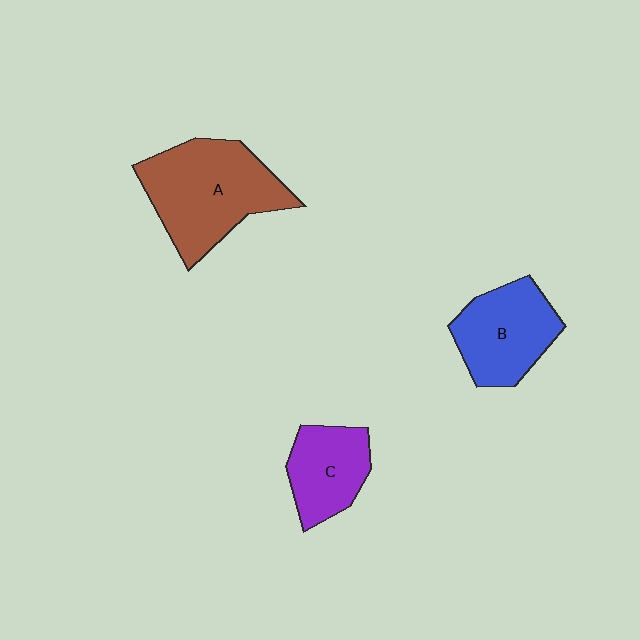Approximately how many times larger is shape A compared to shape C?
Approximately 1.8 times.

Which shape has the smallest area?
Shape C (purple).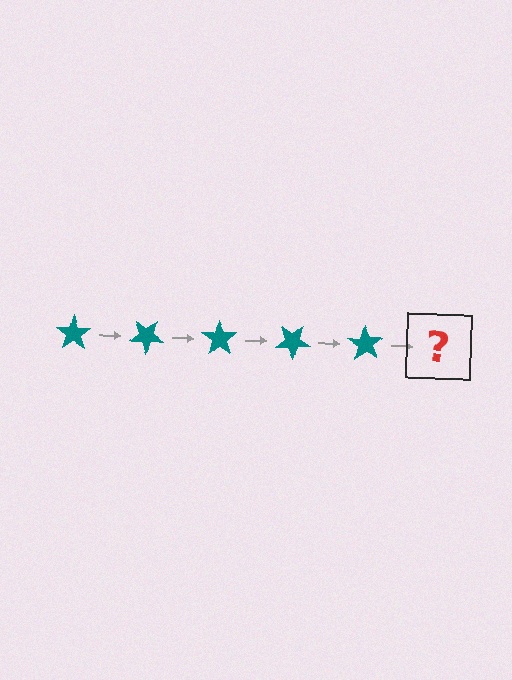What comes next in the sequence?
The next element should be a teal star rotated 175 degrees.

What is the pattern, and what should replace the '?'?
The pattern is that the star rotates 35 degrees each step. The '?' should be a teal star rotated 175 degrees.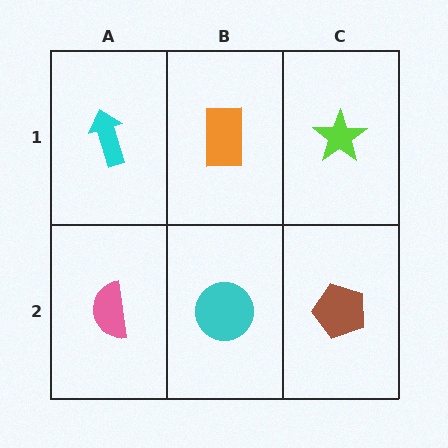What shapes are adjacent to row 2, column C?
A lime star (row 1, column C), a cyan circle (row 2, column B).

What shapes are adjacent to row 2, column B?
An orange rectangle (row 1, column B), a pink semicircle (row 2, column A), a brown pentagon (row 2, column C).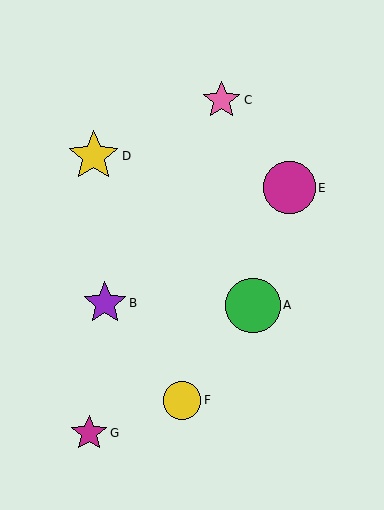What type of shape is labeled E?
Shape E is a magenta circle.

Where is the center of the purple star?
The center of the purple star is at (105, 303).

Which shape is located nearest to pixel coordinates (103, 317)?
The purple star (labeled B) at (105, 303) is nearest to that location.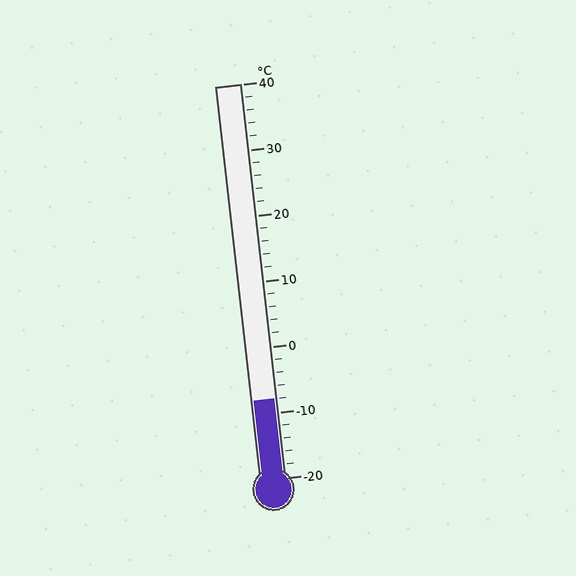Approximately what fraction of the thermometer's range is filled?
The thermometer is filled to approximately 20% of its range.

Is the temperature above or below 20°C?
The temperature is below 20°C.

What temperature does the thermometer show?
The thermometer shows approximately -8°C.